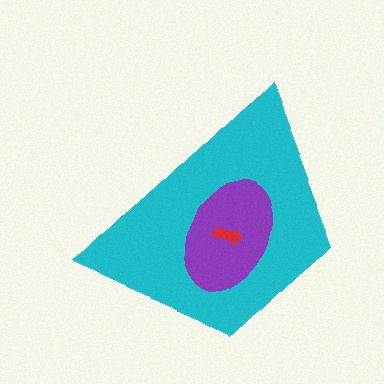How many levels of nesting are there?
3.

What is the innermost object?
The red arrow.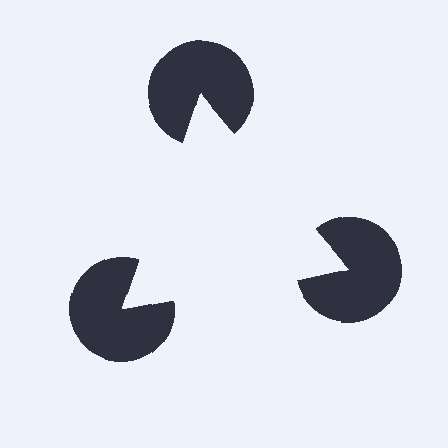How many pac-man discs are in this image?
There are 3 — one at each vertex of the illusory triangle.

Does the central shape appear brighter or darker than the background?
It typically appears slightly brighter than the background, even though no actual brightness change is drawn.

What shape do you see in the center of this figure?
An illusory triangle — its edges are inferred from the aligned wedge cuts in the pac-man discs, not physically drawn.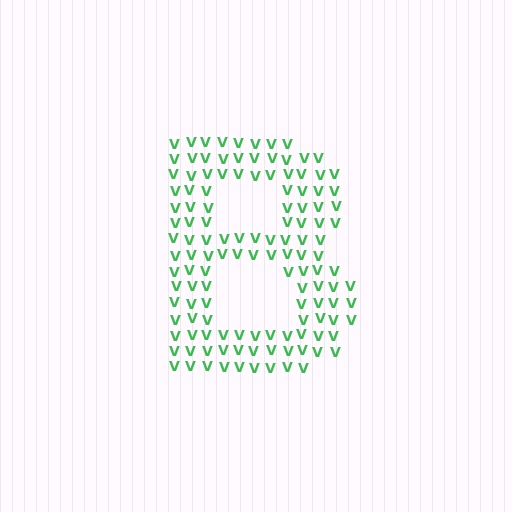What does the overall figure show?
The overall figure shows the letter B.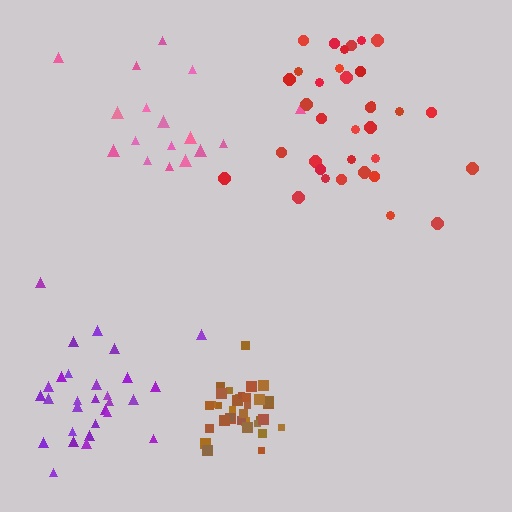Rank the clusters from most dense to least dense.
brown, purple, red, pink.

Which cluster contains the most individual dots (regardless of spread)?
Red (34).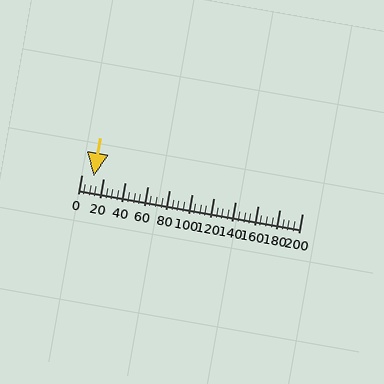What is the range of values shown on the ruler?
The ruler shows values from 0 to 200.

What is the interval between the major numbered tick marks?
The major tick marks are spaced 20 units apart.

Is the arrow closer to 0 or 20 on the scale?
The arrow is closer to 20.